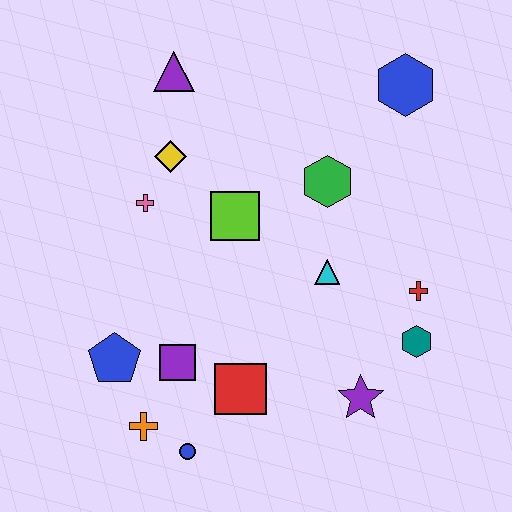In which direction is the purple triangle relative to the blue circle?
The purple triangle is above the blue circle.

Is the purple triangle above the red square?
Yes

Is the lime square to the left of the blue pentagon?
No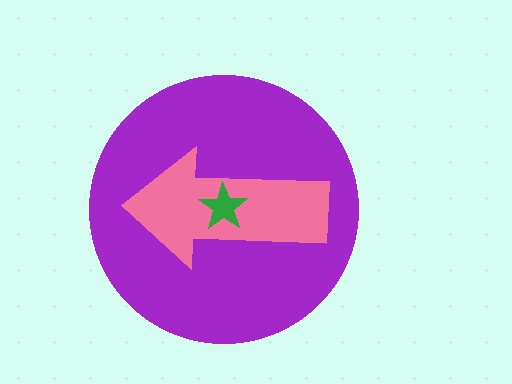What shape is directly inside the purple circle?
The pink arrow.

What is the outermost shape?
The purple circle.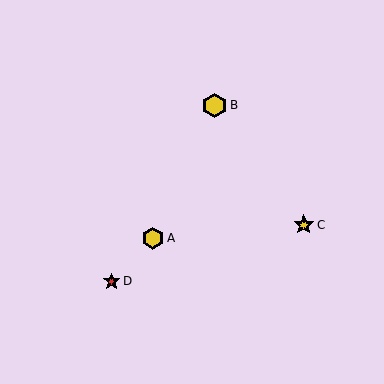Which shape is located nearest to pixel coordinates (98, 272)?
The red star (labeled D) at (112, 281) is nearest to that location.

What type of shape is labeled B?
Shape B is a yellow hexagon.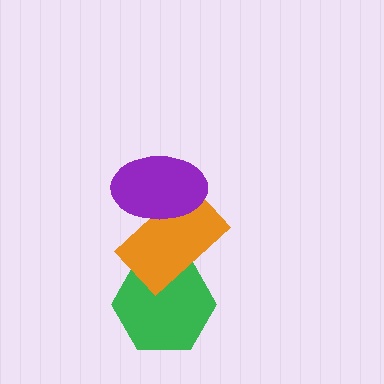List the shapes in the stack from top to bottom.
From top to bottom: the purple ellipse, the orange rectangle, the green hexagon.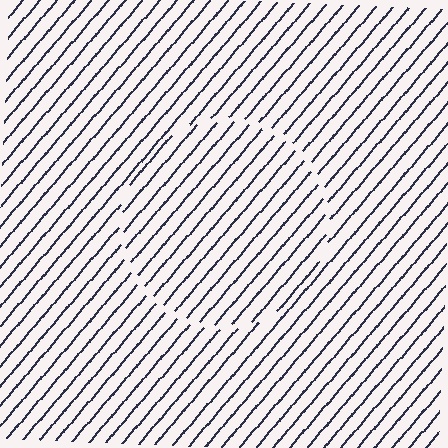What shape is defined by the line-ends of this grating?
An illusory circle. The interior of the shape contains the same grating, shifted by half a period — the contour is defined by the phase discontinuity where line-ends from the inner and outer gratings abut.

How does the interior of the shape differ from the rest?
The interior of the shape contains the same grating, shifted by half a period — the contour is defined by the phase discontinuity where line-ends from the inner and outer gratings abut.